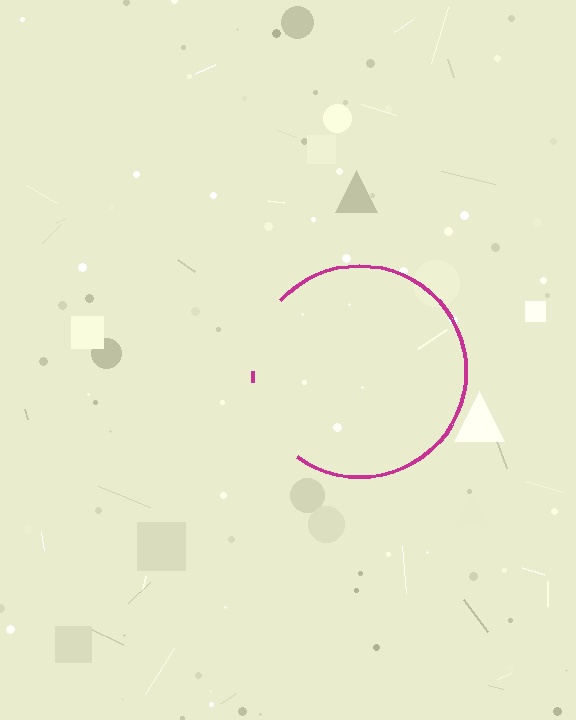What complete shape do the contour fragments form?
The contour fragments form a circle.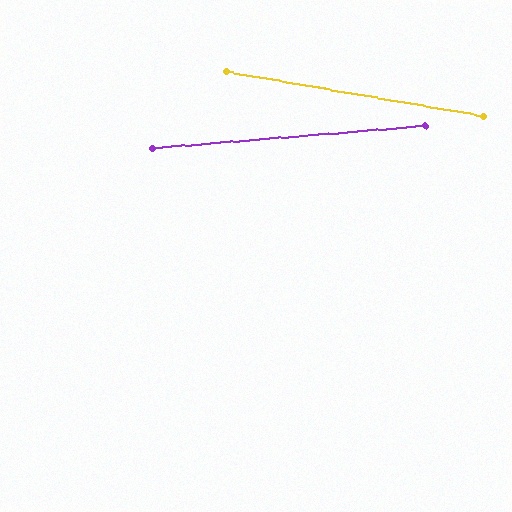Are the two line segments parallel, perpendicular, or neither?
Neither parallel nor perpendicular — they differ by about 14°.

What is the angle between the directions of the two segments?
Approximately 14 degrees.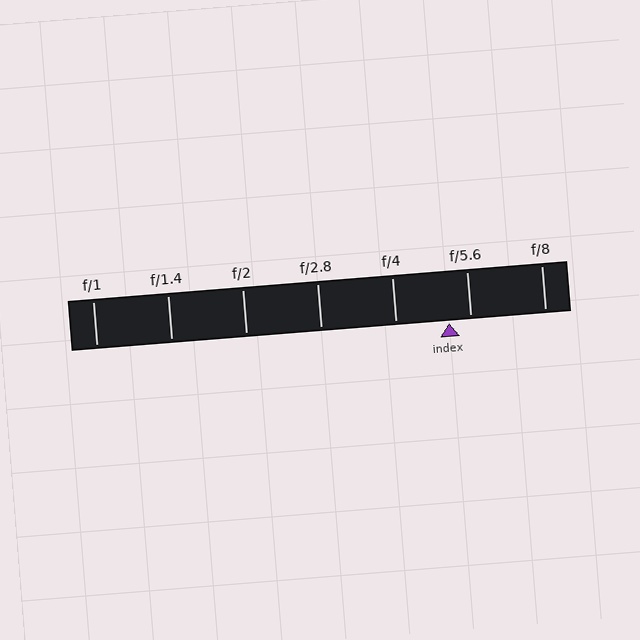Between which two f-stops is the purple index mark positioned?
The index mark is between f/4 and f/5.6.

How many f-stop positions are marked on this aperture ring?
There are 7 f-stop positions marked.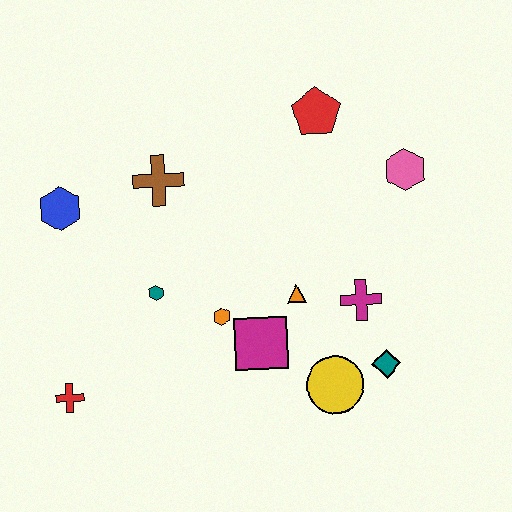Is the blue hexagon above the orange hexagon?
Yes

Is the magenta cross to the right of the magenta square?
Yes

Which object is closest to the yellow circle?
The teal diamond is closest to the yellow circle.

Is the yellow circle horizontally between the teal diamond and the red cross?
Yes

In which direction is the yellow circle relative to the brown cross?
The yellow circle is below the brown cross.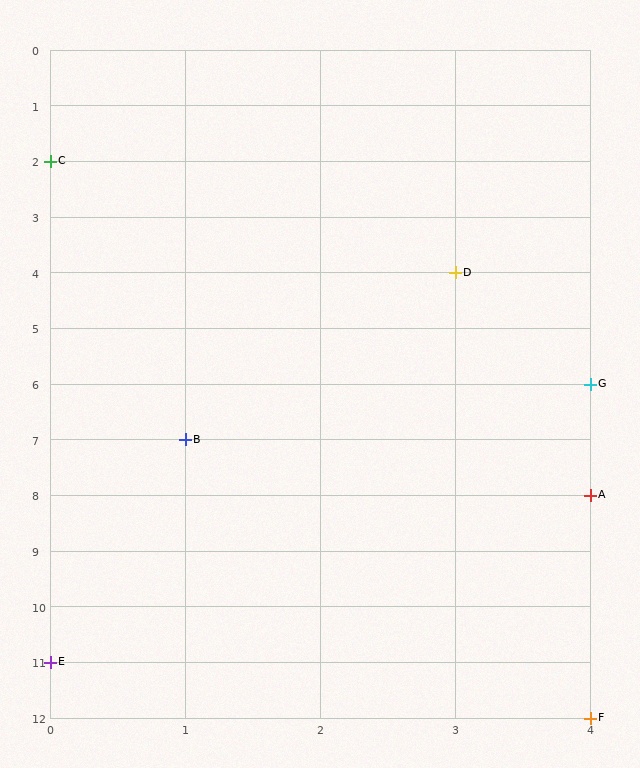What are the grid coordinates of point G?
Point G is at grid coordinates (4, 6).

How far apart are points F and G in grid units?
Points F and G are 6 rows apart.